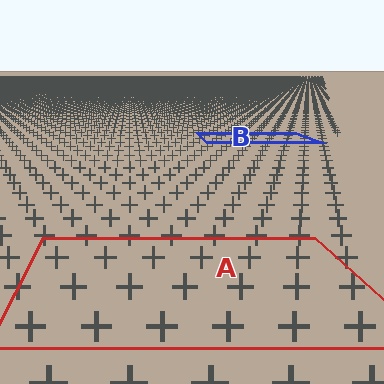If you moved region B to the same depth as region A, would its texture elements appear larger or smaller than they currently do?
They would appear larger. At a closer depth, the same texture elements are projected at a bigger on-screen size.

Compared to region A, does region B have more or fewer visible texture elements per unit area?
Region B has more texture elements per unit area — they are packed more densely because it is farther away.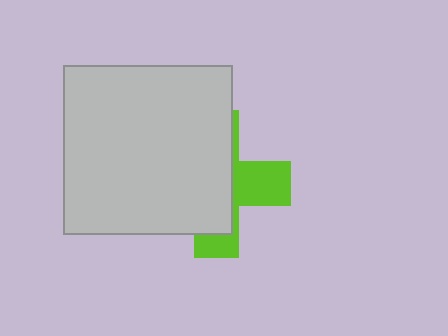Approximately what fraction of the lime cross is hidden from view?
Roughly 64% of the lime cross is hidden behind the light gray square.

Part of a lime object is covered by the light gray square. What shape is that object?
It is a cross.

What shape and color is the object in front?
The object in front is a light gray square.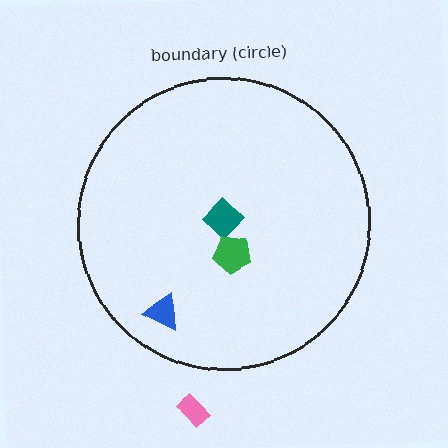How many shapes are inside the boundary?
3 inside, 1 outside.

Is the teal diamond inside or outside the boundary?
Inside.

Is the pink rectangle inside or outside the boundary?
Outside.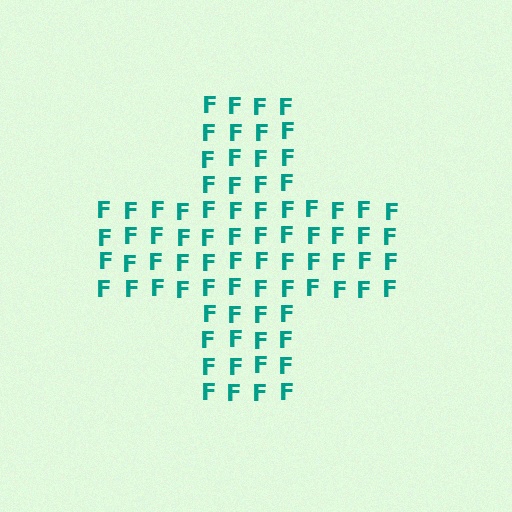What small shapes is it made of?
It is made of small letter F's.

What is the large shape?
The large shape is a cross.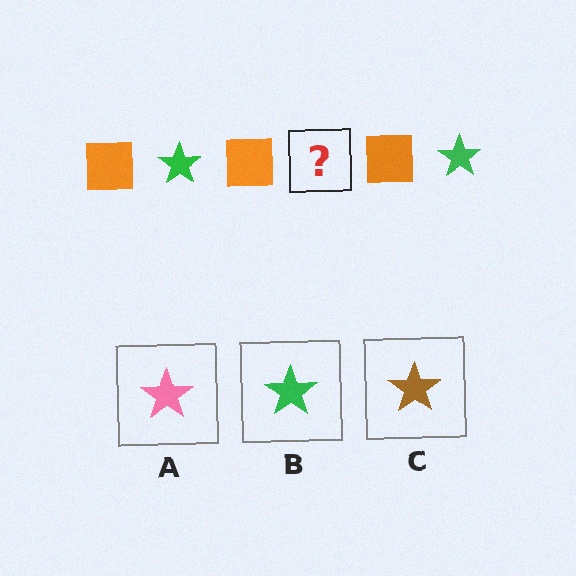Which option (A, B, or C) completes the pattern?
B.